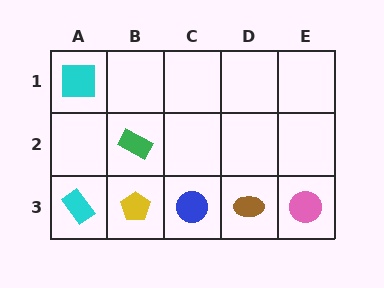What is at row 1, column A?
A cyan square.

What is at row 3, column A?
A cyan rectangle.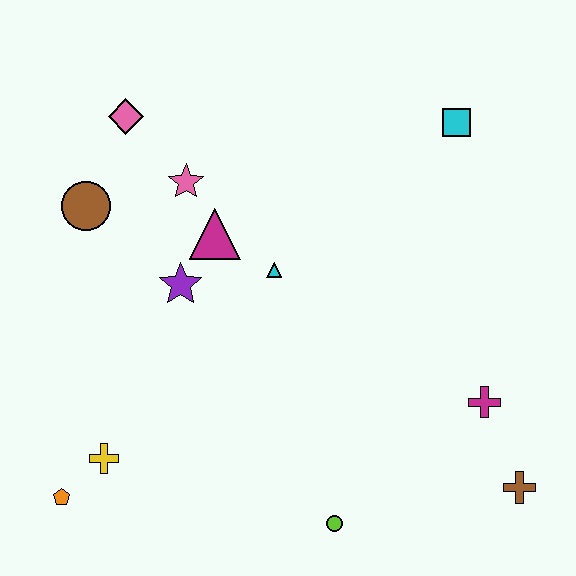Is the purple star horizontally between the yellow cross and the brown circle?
No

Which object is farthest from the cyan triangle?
The brown cross is farthest from the cyan triangle.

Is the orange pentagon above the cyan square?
No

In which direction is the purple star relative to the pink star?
The purple star is below the pink star.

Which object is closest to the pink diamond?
The pink star is closest to the pink diamond.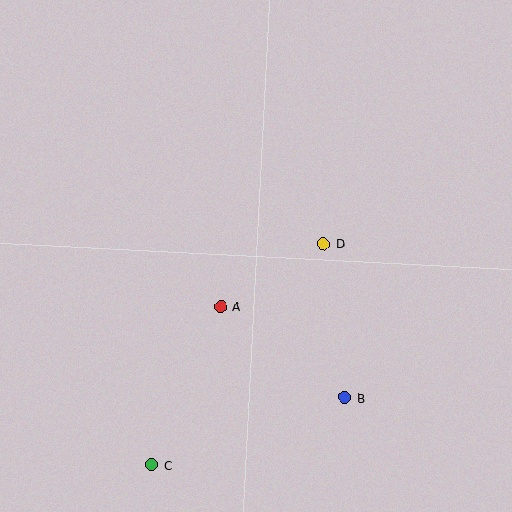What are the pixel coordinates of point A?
Point A is at (220, 306).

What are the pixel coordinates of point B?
Point B is at (344, 397).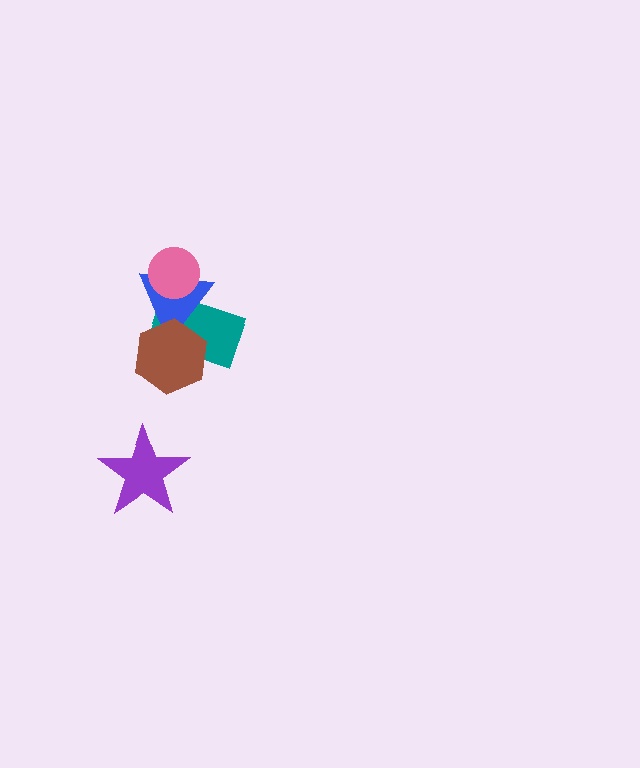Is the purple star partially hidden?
No, no other shape covers it.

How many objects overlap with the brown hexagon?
2 objects overlap with the brown hexagon.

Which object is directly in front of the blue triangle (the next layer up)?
The brown hexagon is directly in front of the blue triangle.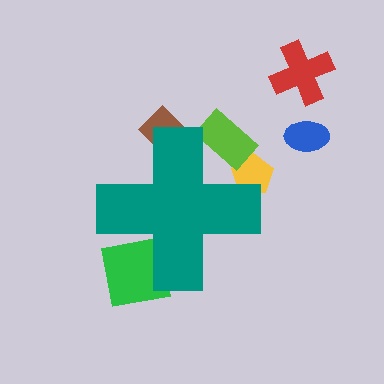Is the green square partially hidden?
Yes, the green square is partially hidden behind the teal cross.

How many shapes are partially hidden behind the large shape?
4 shapes are partially hidden.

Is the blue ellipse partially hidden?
No, the blue ellipse is fully visible.